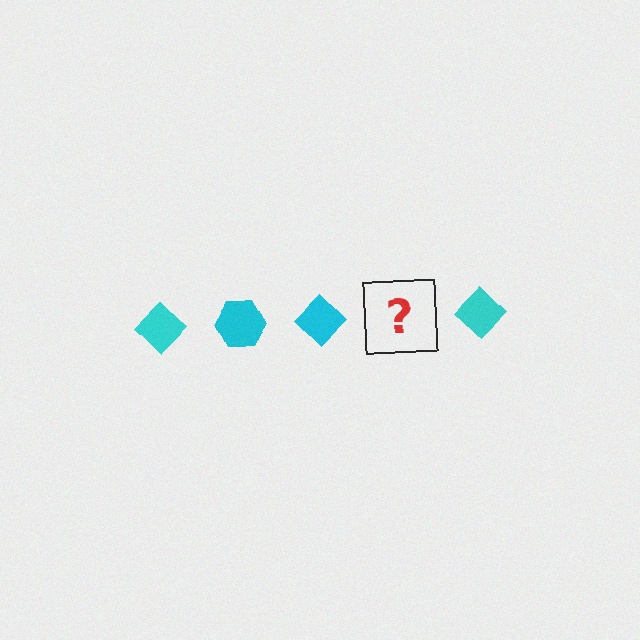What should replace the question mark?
The question mark should be replaced with a cyan hexagon.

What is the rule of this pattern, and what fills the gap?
The rule is that the pattern cycles through diamond, hexagon shapes in cyan. The gap should be filled with a cyan hexagon.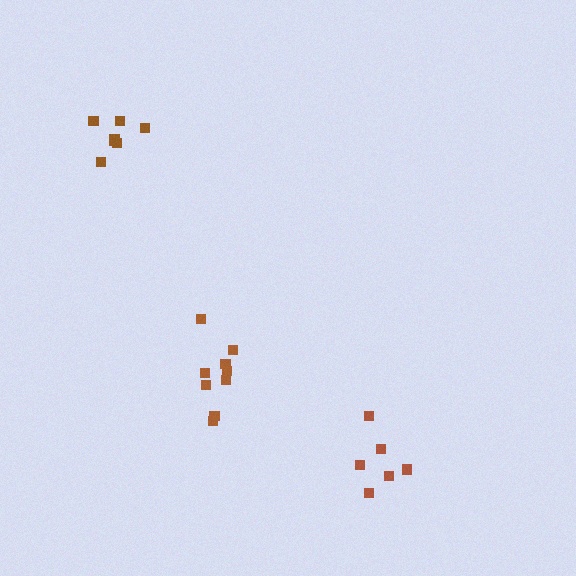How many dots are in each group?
Group 1: 7 dots, Group 2: 6 dots, Group 3: 9 dots (22 total).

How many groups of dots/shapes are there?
There are 3 groups.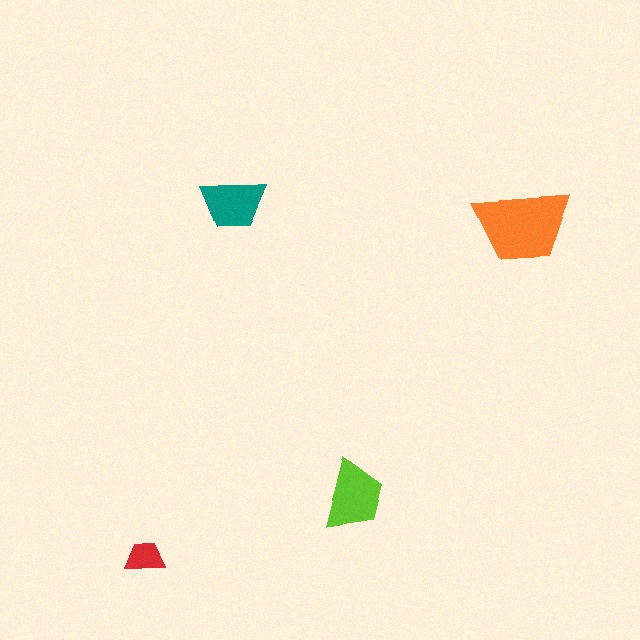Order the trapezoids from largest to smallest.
the orange one, the lime one, the teal one, the red one.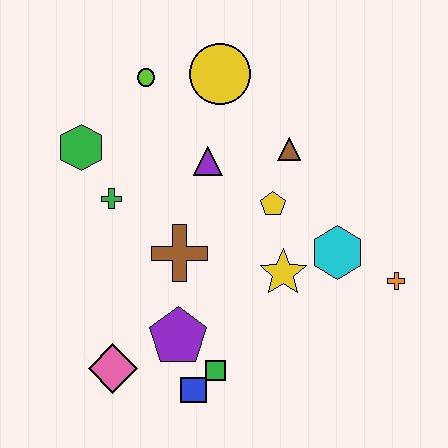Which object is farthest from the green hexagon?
The orange cross is farthest from the green hexagon.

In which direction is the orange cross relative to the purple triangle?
The orange cross is to the right of the purple triangle.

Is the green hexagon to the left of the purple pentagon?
Yes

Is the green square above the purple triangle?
No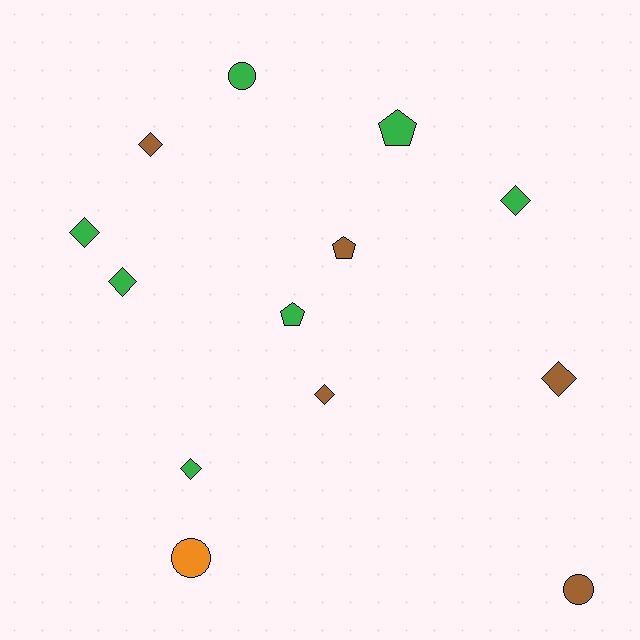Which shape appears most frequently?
Diamond, with 7 objects.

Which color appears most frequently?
Green, with 7 objects.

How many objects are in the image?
There are 13 objects.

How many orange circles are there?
There is 1 orange circle.